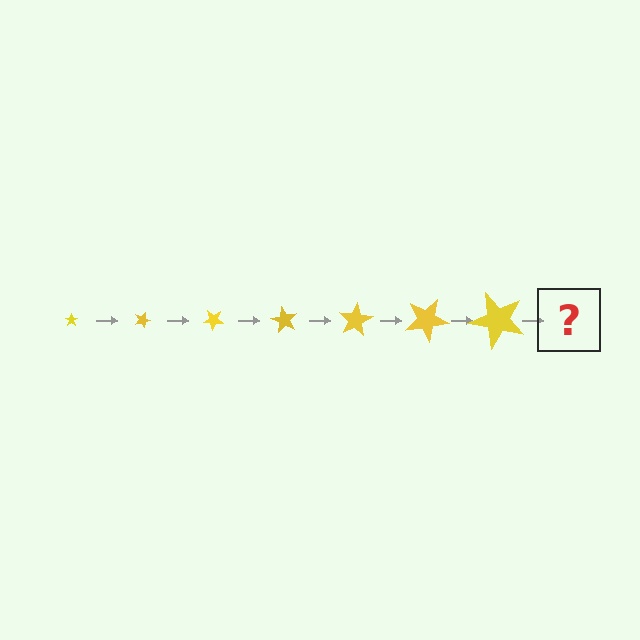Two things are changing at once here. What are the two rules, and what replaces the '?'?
The two rules are that the star grows larger each step and it rotates 20 degrees each step. The '?' should be a star, larger than the previous one and rotated 140 degrees from the start.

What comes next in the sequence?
The next element should be a star, larger than the previous one and rotated 140 degrees from the start.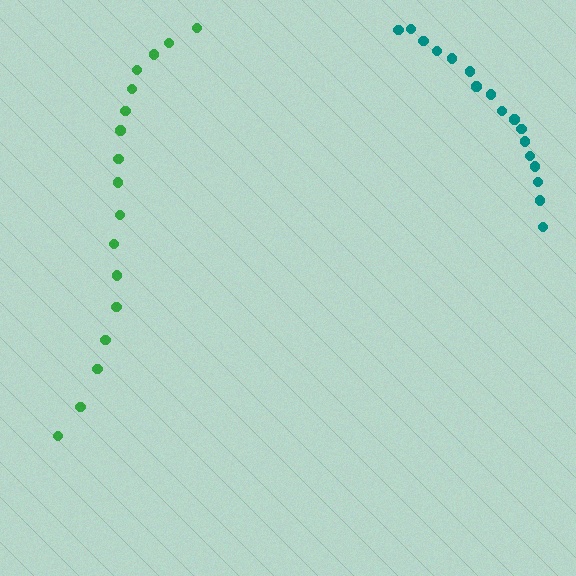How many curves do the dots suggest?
There are 2 distinct paths.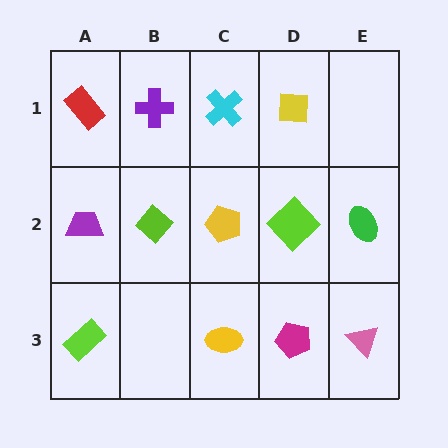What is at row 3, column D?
A magenta pentagon.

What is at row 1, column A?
A red rectangle.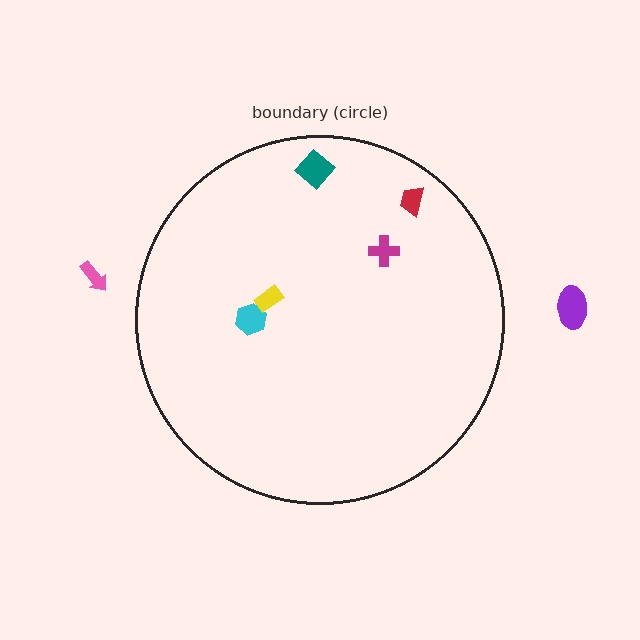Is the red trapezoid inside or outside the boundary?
Inside.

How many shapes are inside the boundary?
5 inside, 2 outside.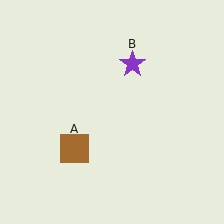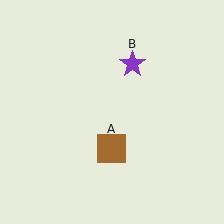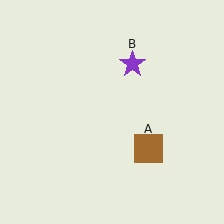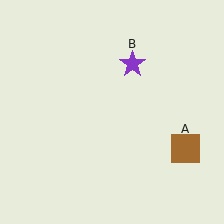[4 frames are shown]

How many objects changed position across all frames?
1 object changed position: brown square (object A).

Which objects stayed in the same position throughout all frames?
Purple star (object B) remained stationary.